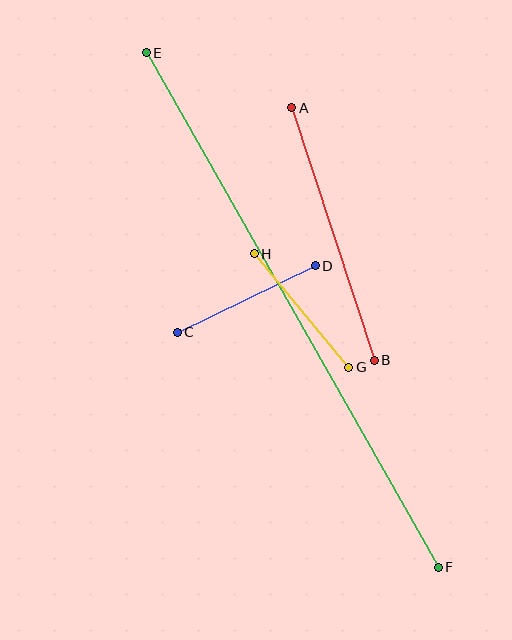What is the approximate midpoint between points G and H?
The midpoint is at approximately (302, 311) pixels.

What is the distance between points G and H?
The distance is approximately 148 pixels.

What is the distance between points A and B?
The distance is approximately 266 pixels.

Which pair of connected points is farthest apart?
Points E and F are farthest apart.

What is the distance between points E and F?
The distance is approximately 592 pixels.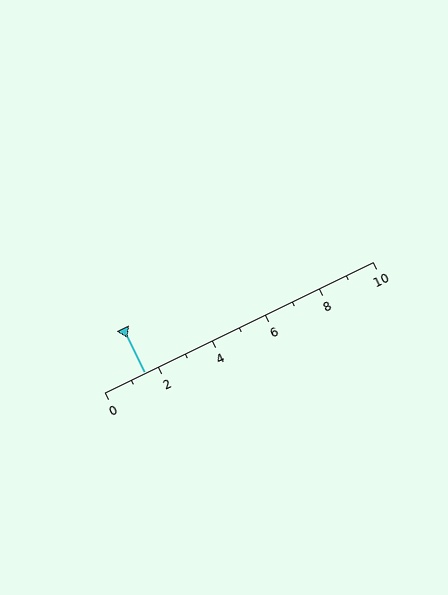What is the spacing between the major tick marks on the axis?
The major ticks are spaced 2 apart.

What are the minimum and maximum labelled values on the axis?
The axis runs from 0 to 10.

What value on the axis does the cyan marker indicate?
The marker indicates approximately 1.5.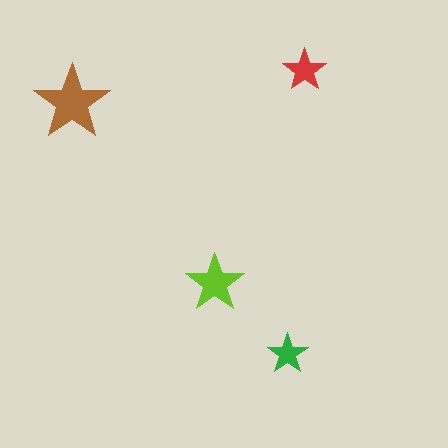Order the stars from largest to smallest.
the brown one, the lime one, the red one, the green one.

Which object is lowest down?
The green star is bottommost.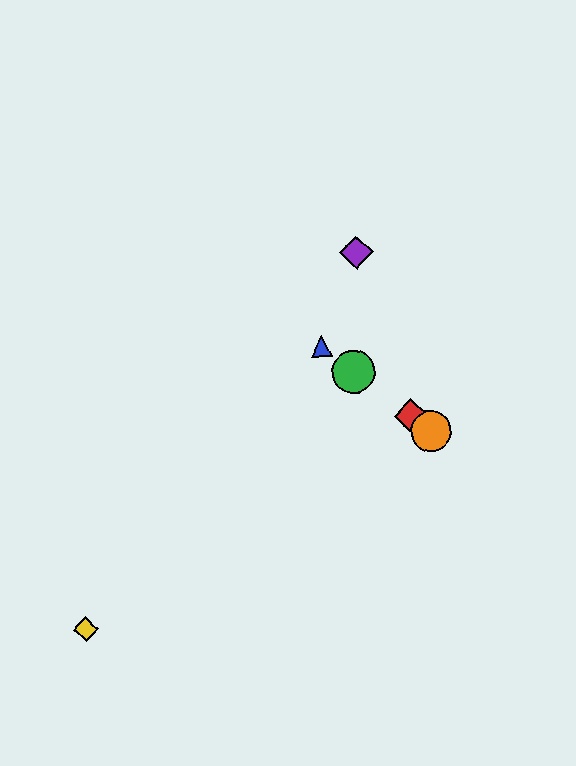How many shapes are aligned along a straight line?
4 shapes (the red diamond, the blue triangle, the green circle, the orange circle) are aligned along a straight line.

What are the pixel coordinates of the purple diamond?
The purple diamond is at (356, 253).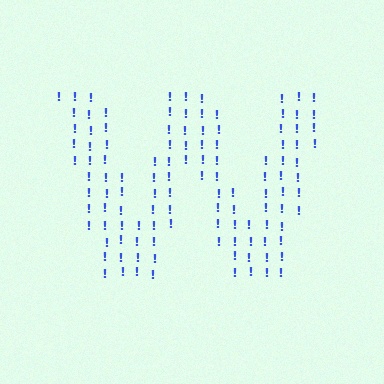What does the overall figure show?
The overall figure shows the letter W.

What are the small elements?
The small elements are exclamation marks.